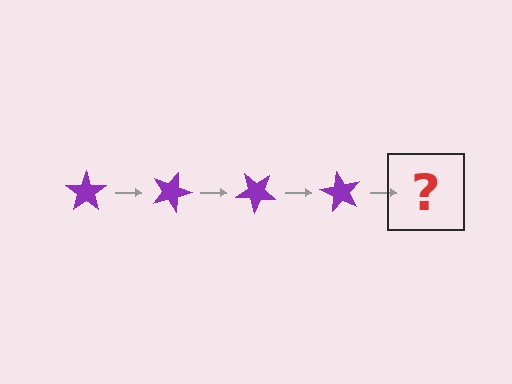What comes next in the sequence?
The next element should be a purple star rotated 80 degrees.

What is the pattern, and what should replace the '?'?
The pattern is that the star rotates 20 degrees each step. The '?' should be a purple star rotated 80 degrees.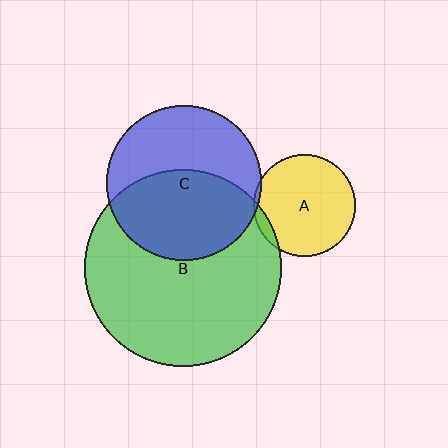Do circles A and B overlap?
Yes.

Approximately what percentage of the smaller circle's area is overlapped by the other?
Approximately 5%.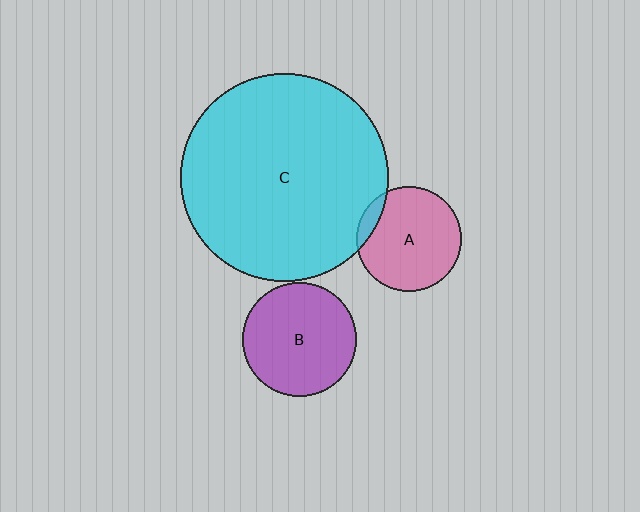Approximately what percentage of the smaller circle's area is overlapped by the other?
Approximately 10%.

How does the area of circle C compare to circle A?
Approximately 4.0 times.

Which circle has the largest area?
Circle C (cyan).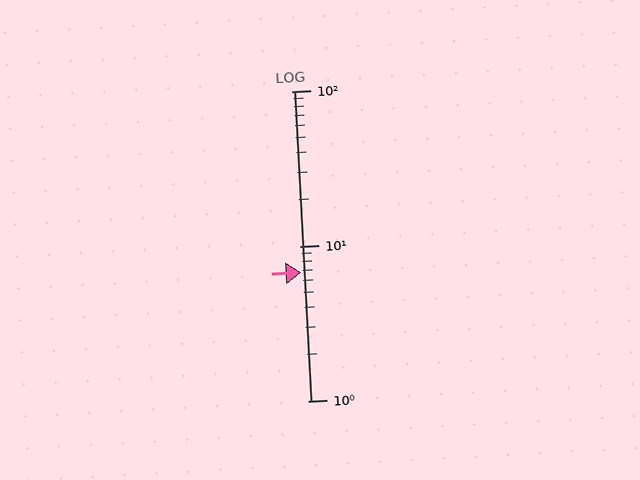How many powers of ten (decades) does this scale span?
The scale spans 2 decades, from 1 to 100.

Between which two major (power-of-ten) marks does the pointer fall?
The pointer is between 1 and 10.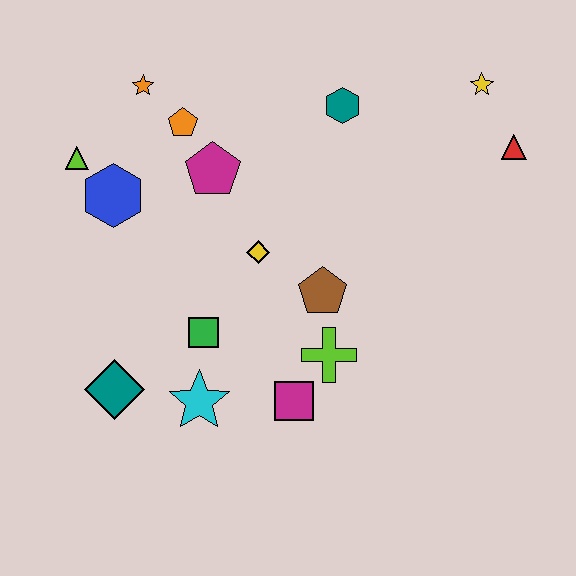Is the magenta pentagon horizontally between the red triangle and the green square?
Yes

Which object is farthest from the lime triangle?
The red triangle is farthest from the lime triangle.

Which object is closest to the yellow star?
The red triangle is closest to the yellow star.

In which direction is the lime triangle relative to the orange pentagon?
The lime triangle is to the left of the orange pentagon.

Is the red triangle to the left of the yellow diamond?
No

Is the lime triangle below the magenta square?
No